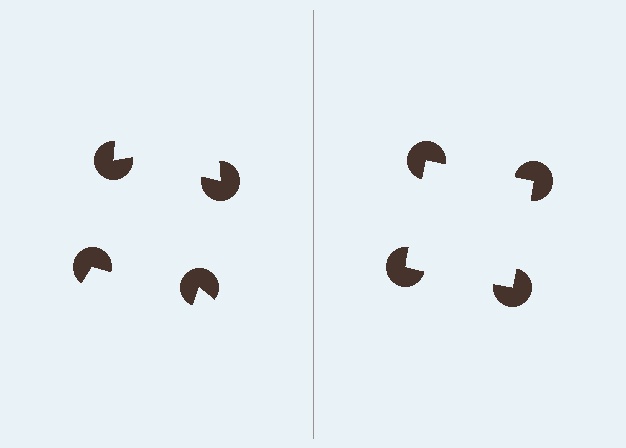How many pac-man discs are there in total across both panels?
8 — 4 on each side.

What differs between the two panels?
The pac-man discs are positioned identically on both sides; only the wedge orientations differ. On the right they align to a square; on the left they are misaligned.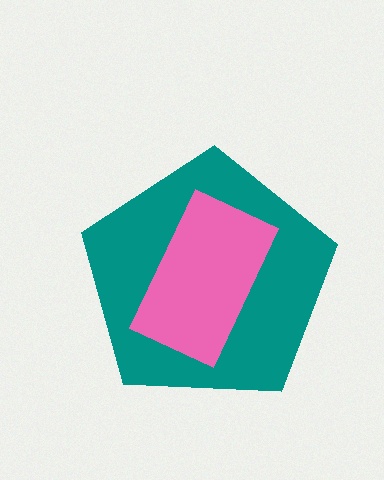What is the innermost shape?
The pink rectangle.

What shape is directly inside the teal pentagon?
The pink rectangle.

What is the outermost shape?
The teal pentagon.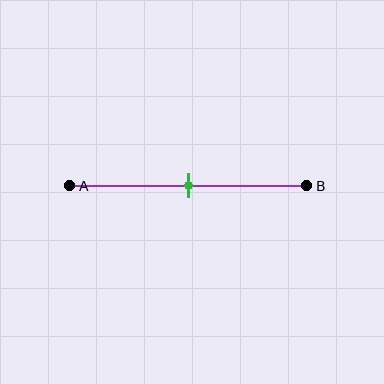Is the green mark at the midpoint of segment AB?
Yes, the mark is approximately at the midpoint.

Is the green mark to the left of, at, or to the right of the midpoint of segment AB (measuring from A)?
The green mark is approximately at the midpoint of segment AB.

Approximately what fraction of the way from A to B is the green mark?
The green mark is approximately 50% of the way from A to B.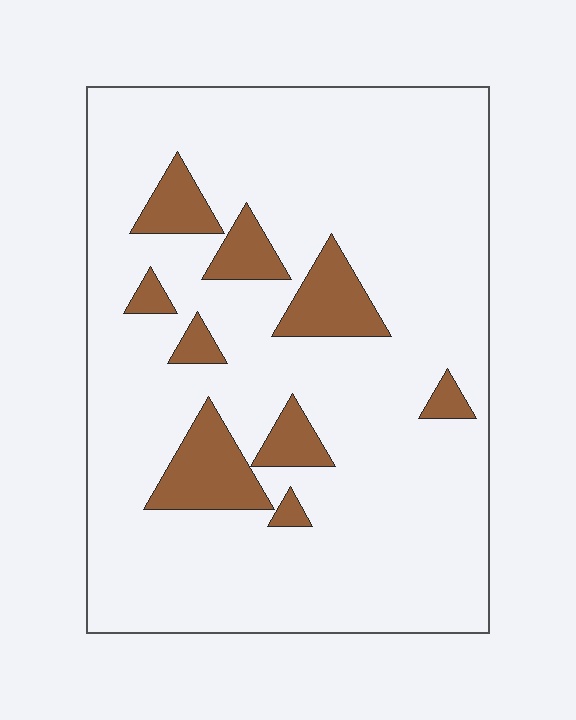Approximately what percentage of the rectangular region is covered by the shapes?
Approximately 15%.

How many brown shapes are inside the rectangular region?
9.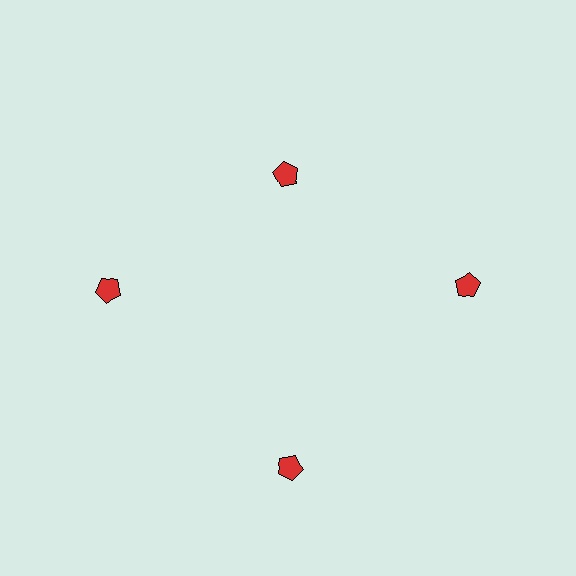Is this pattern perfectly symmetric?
No. The 4 red pentagons are arranged in a ring, but one element near the 12 o'clock position is pulled inward toward the center, breaking the 4-fold rotational symmetry.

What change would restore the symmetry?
The symmetry would be restored by moving it outward, back onto the ring so that all 4 pentagons sit at equal angles and equal distance from the center.